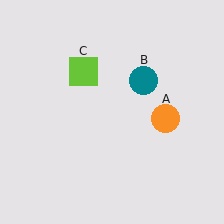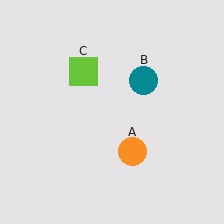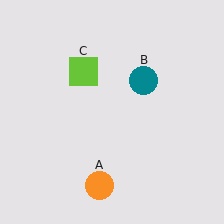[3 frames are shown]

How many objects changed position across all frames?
1 object changed position: orange circle (object A).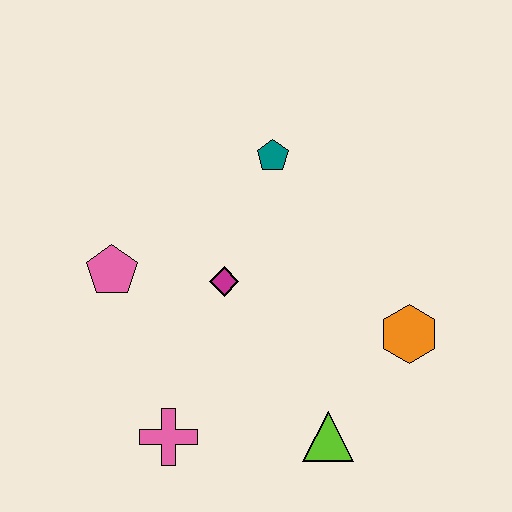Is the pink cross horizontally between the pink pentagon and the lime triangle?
Yes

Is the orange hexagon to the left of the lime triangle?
No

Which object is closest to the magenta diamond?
The pink pentagon is closest to the magenta diamond.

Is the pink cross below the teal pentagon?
Yes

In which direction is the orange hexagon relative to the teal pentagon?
The orange hexagon is below the teal pentagon.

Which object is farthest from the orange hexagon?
The pink pentagon is farthest from the orange hexagon.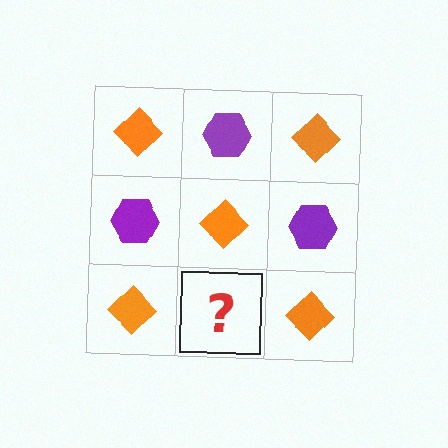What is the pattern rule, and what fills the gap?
The rule is that it alternates orange diamond and purple hexagon in a checkerboard pattern. The gap should be filled with a purple hexagon.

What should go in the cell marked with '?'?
The missing cell should contain a purple hexagon.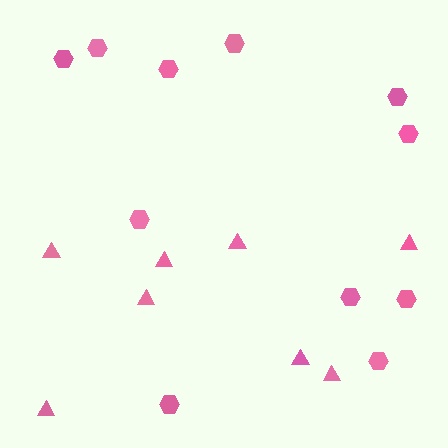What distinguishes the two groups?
There are 2 groups: one group of triangles (8) and one group of hexagons (11).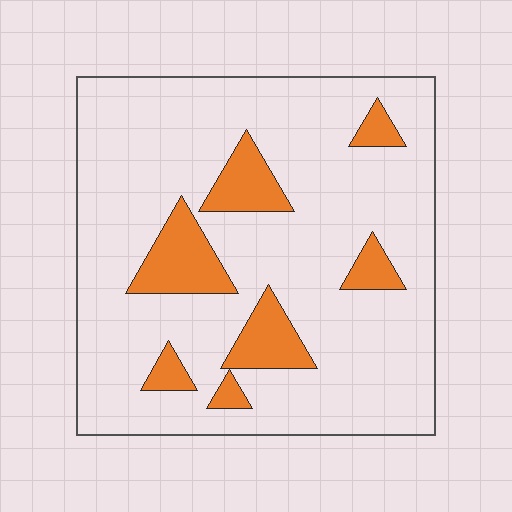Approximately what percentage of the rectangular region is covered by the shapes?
Approximately 15%.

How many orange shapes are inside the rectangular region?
7.